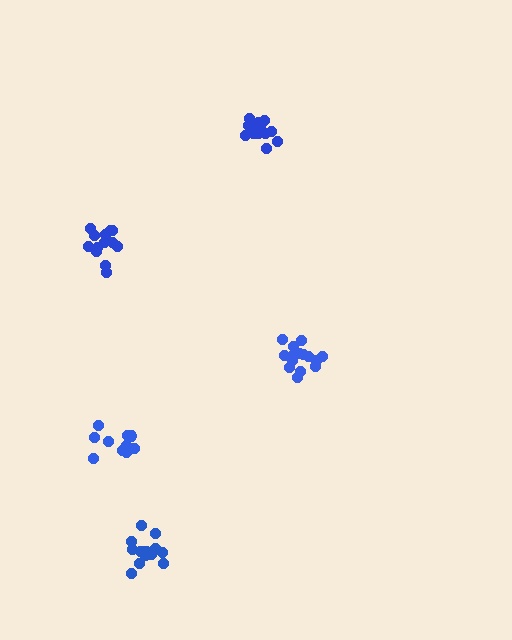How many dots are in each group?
Group 1: 15 dots, Group 2: 13 dots, Group 3: 13 dots, Group 4: 11 dots, Group 5: 15 dots (67 total).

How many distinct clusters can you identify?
There are 5 distinct clusters.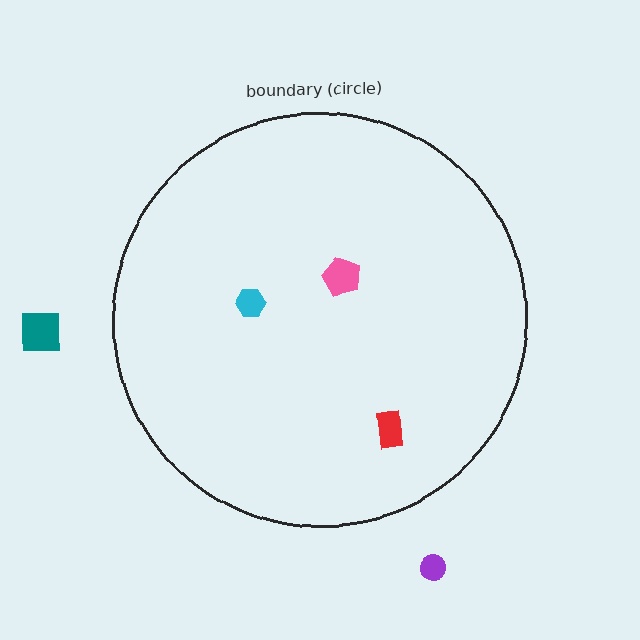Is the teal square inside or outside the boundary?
Outside.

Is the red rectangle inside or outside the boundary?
Inside.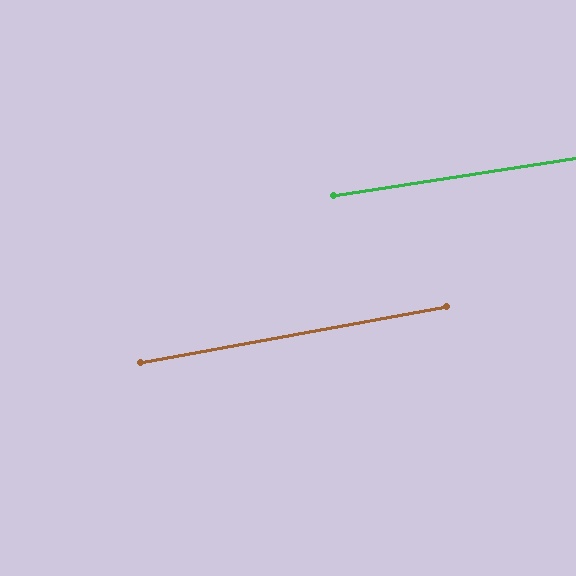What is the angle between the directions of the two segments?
Approximately 2 degrees.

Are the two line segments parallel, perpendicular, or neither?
Parallel — their directions differ by only 1.6°.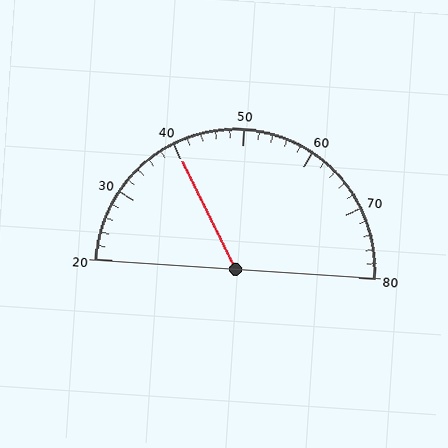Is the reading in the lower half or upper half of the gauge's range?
The reading is in the lower half of the range (20 to 80).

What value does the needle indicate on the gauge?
The needle indicates approximately 40.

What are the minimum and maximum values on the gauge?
The gauge ranges from 20 to 80.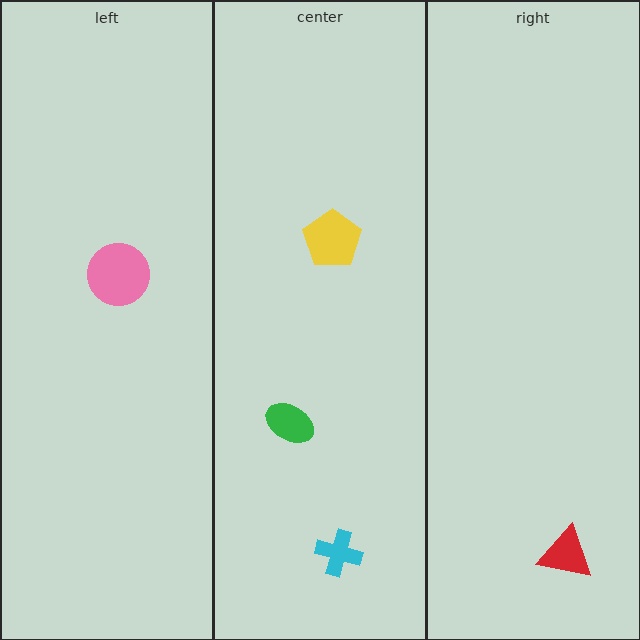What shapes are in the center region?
The cyan cross, the green ellipse, the yellow pentagon.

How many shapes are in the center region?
3.